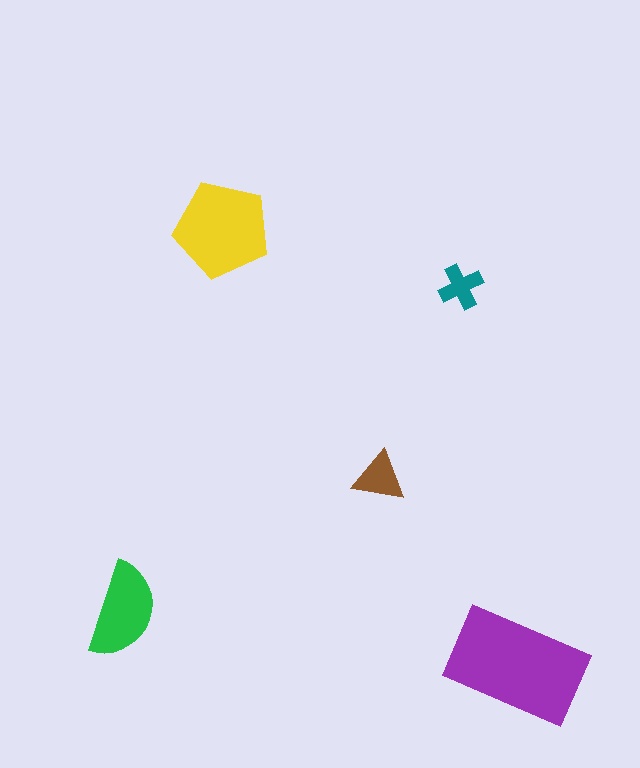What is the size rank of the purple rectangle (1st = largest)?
1st.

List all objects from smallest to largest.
The teal cross, the brown triangle, the green semicircle, the yellow pentagon, the purple rectangle.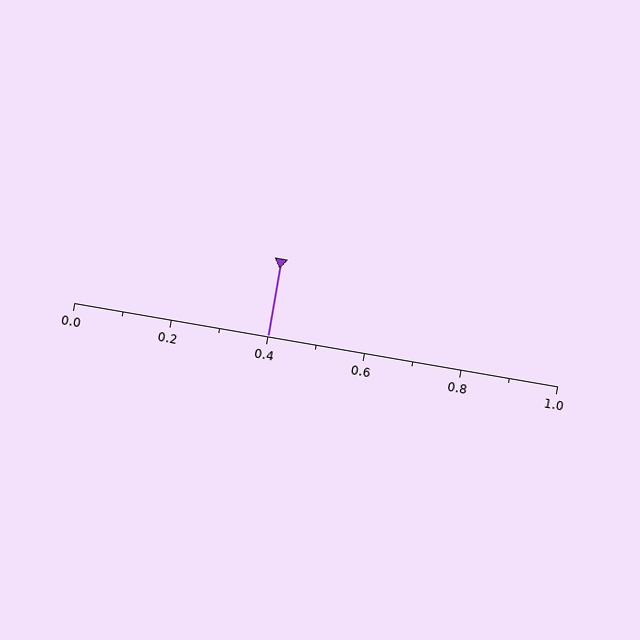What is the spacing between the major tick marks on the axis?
The major ticks are spaced 0.2 apart.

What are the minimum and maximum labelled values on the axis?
The axis runs from 0.0 to 1.0.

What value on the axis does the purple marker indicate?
The marker indicates approximately 0.4.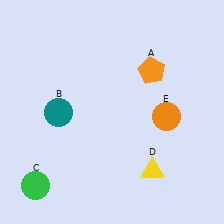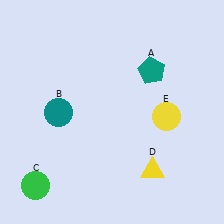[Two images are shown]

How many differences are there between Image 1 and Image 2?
There are 2 differences between the two images.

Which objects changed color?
A changed from orange to teal. E changed from orange to yellow.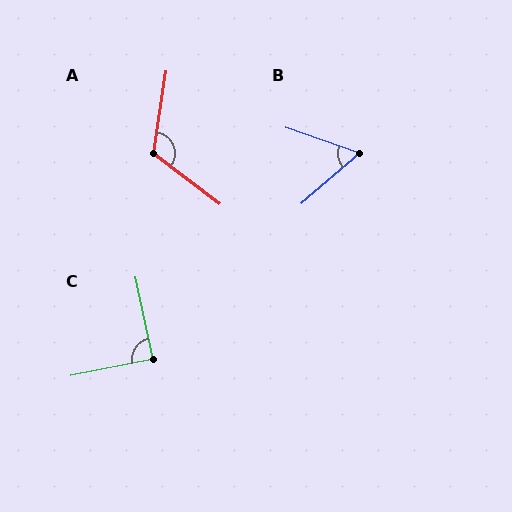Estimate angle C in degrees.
Approximately 89 degrees.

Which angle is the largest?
A, at approximately 118 degrees.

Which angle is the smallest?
B, at approximately 60 degrees.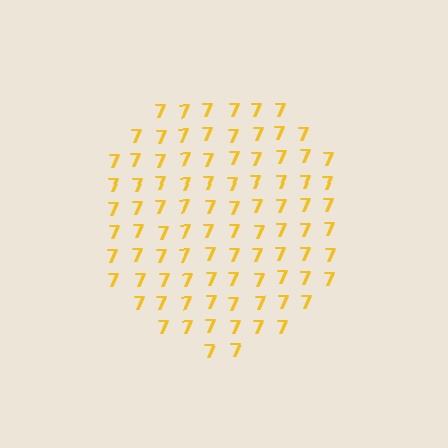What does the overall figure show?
The overall figure shows a circle.